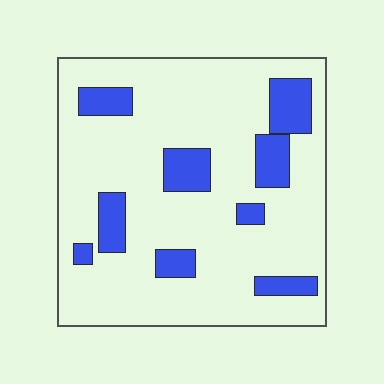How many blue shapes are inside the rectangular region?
9.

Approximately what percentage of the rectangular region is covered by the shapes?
Approximately 20%.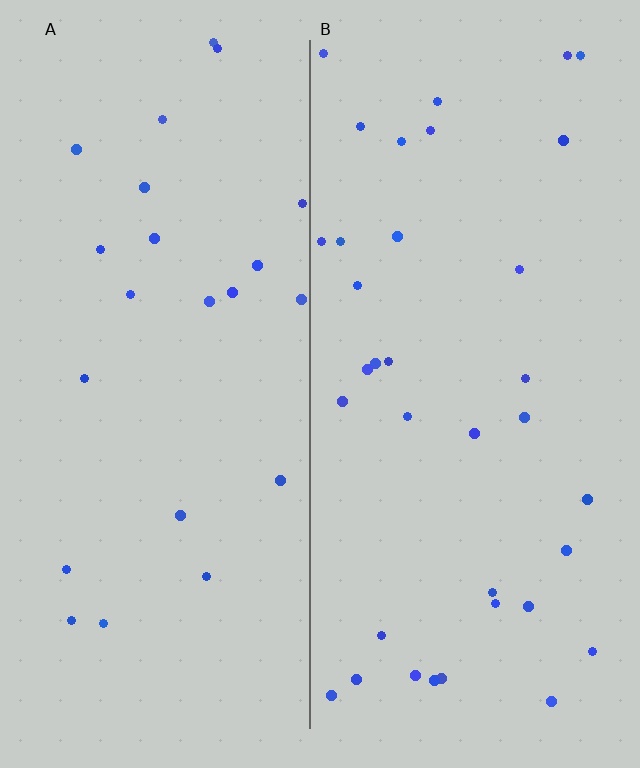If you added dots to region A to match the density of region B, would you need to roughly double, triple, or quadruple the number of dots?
Approximately double.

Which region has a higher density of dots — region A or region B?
B (the right).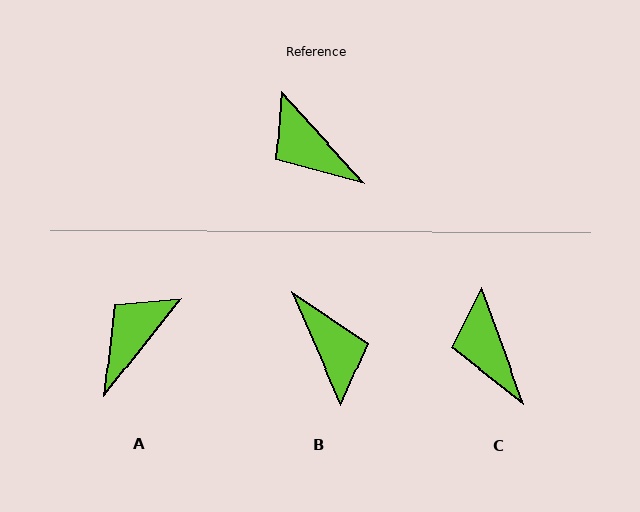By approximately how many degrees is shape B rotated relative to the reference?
Approximately 161 degrees counter-clockwise.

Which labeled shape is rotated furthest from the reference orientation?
B, about 161 degrees away.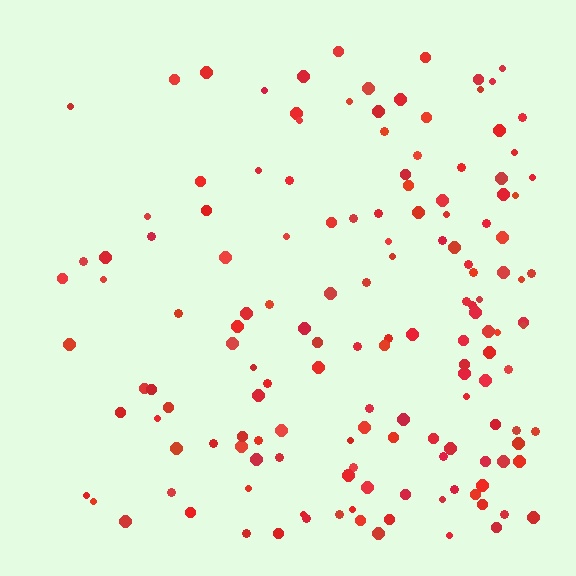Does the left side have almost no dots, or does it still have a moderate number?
Still a moderate number, just noticeably fewer than the right.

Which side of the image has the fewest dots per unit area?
The left.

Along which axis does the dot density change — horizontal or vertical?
Horizontal.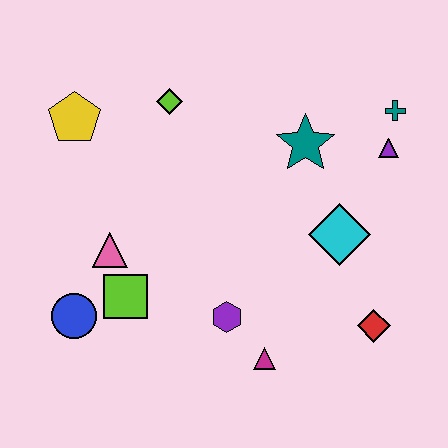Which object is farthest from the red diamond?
The yellow pentagon is farthest from the red diamond.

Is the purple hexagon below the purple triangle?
Yes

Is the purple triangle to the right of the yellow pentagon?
Yes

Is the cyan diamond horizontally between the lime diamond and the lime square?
No